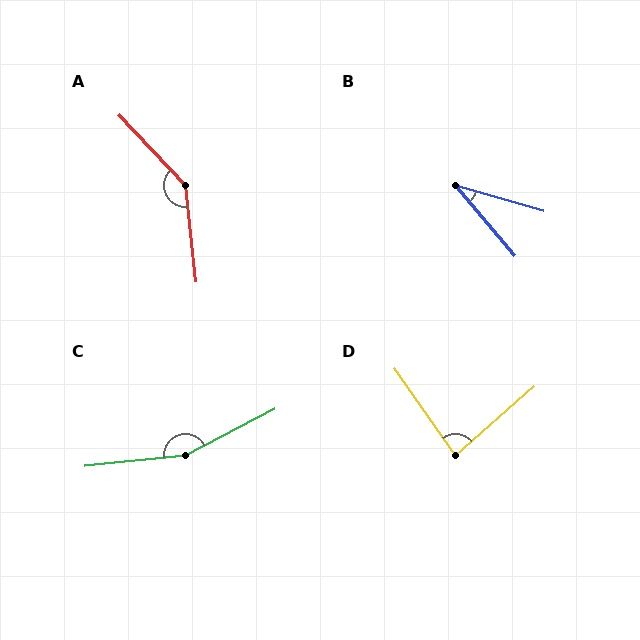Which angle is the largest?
C, at approximately 158 degrees.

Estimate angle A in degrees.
Approximately 143 degrees.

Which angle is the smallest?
B, at approximately 34 degrees.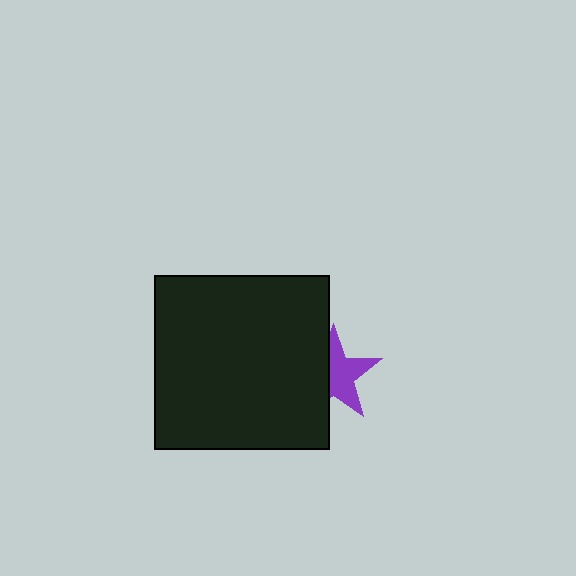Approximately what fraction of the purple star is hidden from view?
Roughly 42% of the purple star is hidden behind the black square.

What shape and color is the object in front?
The object in front is a black square.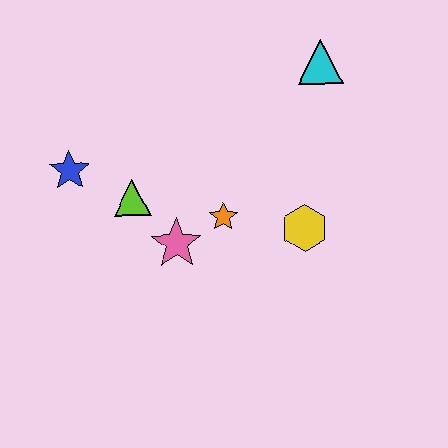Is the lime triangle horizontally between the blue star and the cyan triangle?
Yes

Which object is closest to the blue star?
The lime triangle is closest to the blue star.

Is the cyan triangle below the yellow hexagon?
No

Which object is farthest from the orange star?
The cyan triangle is farthest from the orange star.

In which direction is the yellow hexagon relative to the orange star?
The yellow hexagon is to the right of the orange star.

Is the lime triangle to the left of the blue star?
No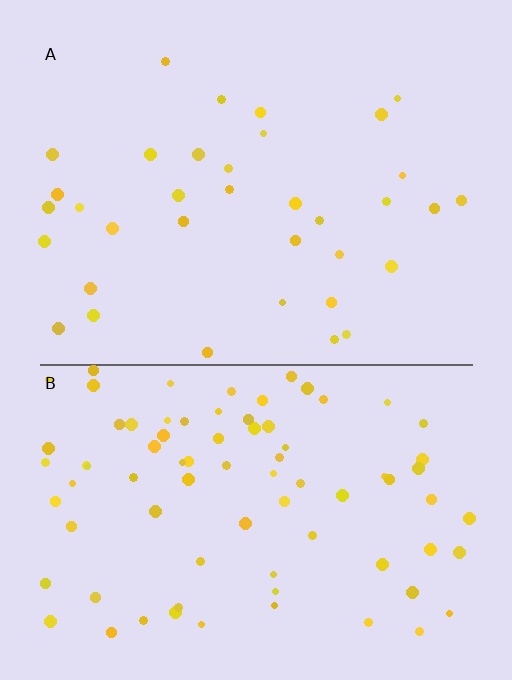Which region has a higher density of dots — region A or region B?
B (the bottom).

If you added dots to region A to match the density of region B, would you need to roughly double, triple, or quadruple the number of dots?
Approximately double.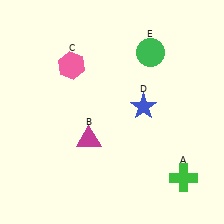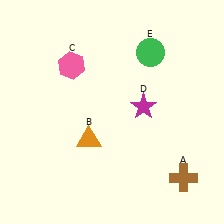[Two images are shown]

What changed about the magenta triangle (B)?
In Image 1, B is magenta. In Image 2, it changed to orange.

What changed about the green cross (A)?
In Image 1, A is green. In Image 2, it changed to brown.